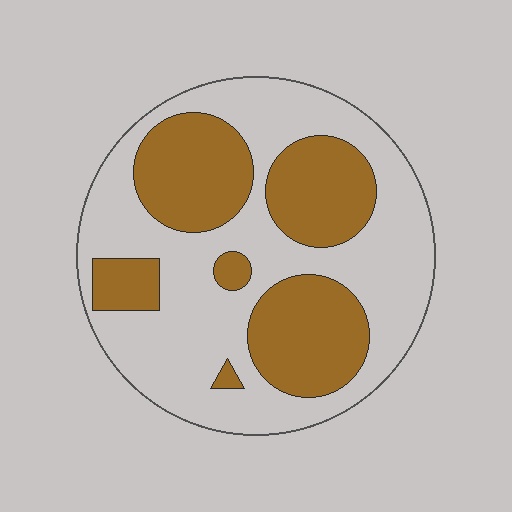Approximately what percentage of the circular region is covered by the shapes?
Approximately 40%.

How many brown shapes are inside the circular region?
6.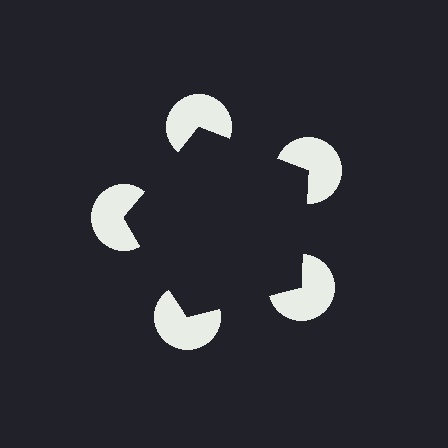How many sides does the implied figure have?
5 sides.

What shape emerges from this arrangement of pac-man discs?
An illusory pentagon — its edges are inferred from the aligned wedge cuts in the pac-man discs, not physically drawn.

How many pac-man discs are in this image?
There are 5 — one at each vertex of the illusory pentagon.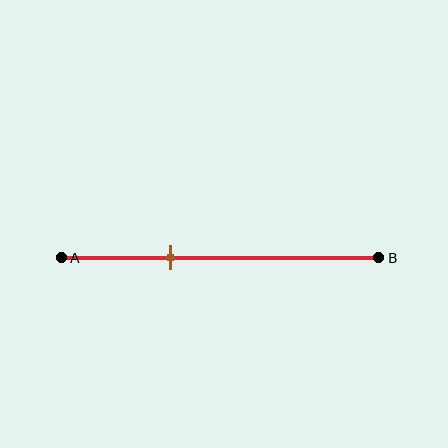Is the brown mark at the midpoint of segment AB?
No, the mark is at about 35% from A, not at the 50% midpoint.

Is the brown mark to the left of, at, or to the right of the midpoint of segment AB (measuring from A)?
The brown mark is to the left of the midpoint of segment AB.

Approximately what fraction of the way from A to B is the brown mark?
The brown mark is approximately 35% of the way from A to B.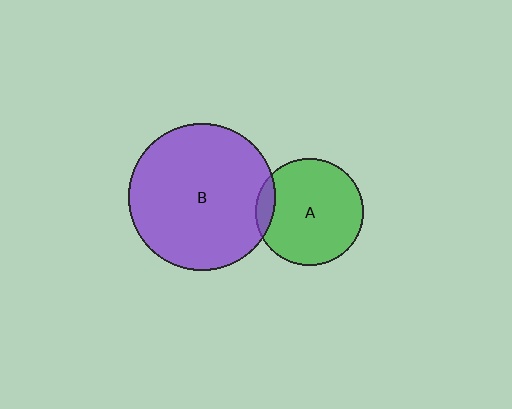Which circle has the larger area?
Circle B (purple).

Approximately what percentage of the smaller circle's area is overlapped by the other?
Approximately 10%.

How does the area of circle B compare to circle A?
Approximately 1.9 times.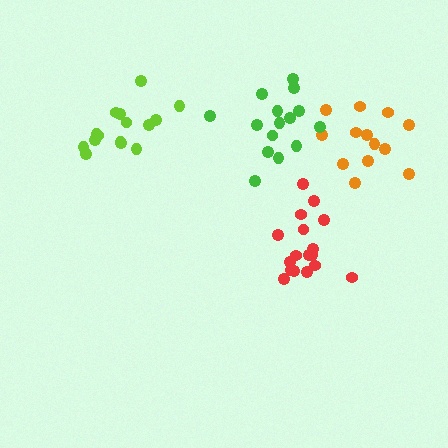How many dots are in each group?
Group 1: 13 dots, Group 2: 15 dots, Group 3: 15 dots, Group 4: 17 dots (60 total).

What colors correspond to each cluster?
The clusters are colored: orange, lime, green, red.